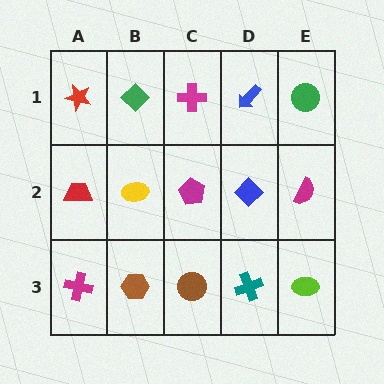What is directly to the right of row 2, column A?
A yellow ellipse.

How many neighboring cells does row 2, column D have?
4.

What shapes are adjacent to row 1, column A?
A red trapezoid (row 2, column A), a green diamond (row 1, column B).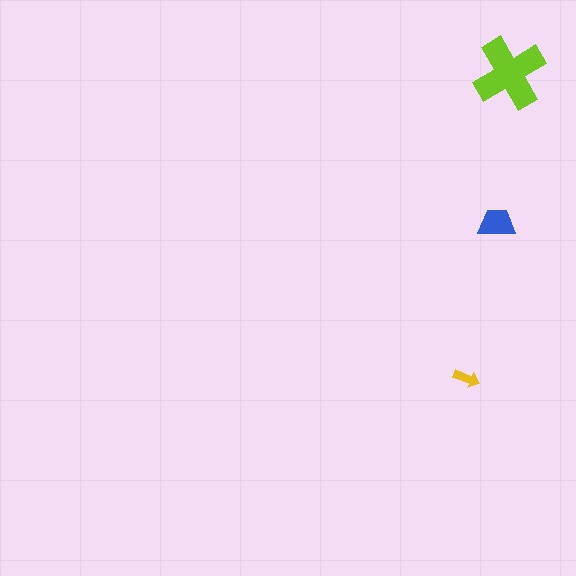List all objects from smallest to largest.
The yellow arrow, the blue trapezoid, the lime cross.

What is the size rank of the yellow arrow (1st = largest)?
3rd.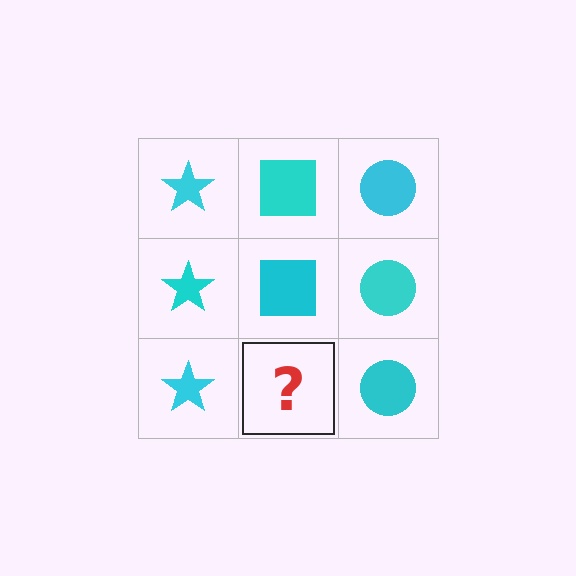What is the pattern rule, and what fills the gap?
The rule is that each column has a consistent shape. The gap should be filled with a cyan square.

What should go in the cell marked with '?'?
The missing cell should contain a cyan square.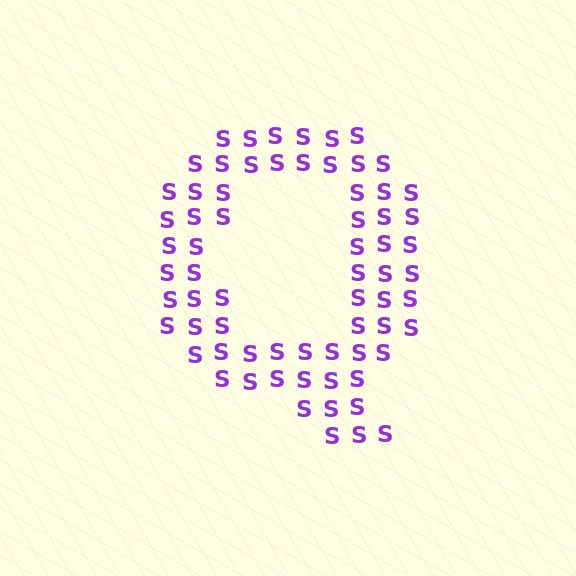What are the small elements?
The small elements are letter S's.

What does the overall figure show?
The overall figure shows the letter Q.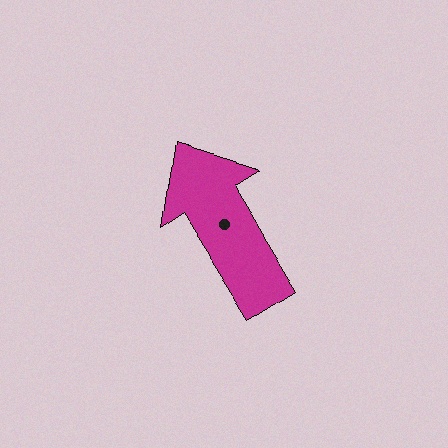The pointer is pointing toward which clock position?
Roughly 11 o'clock.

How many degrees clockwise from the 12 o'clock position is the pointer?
Approximately 328 degrees.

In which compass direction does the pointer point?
Northwest.